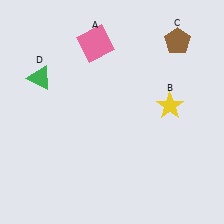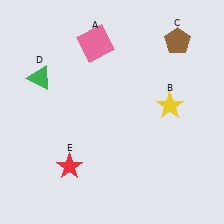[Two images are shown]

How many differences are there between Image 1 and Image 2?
There is 1 difference between the two images.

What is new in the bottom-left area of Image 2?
A red star (E) was added in the bottom-left area of Image 2.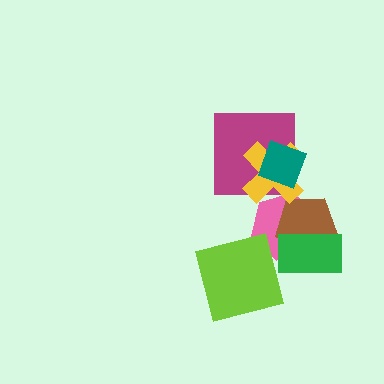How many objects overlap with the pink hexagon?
3 objects overlap with the pink hexagon.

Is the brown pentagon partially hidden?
Yes, it is partially covered by another shape.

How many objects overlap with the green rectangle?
2 objects overlap with the green rectangle.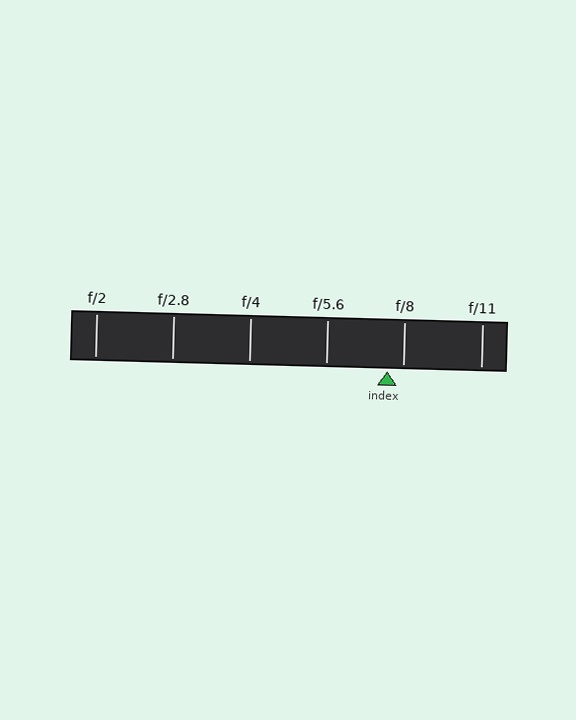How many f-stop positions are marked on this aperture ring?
There are 6 f-stop positions marked.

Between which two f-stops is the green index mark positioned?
The index mark is between f/5.6 and f/8.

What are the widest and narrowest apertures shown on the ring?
The widest aperture shown is f/2 and the narrowest is f/11.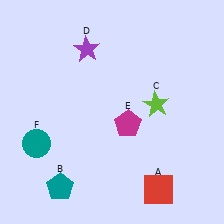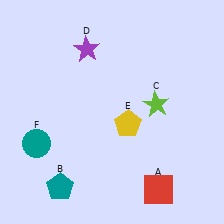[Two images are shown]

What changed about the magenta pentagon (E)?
In Image 1, E is magenta. In Image 2, it changed to yellow.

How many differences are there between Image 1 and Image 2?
There is 1 difference between the two images.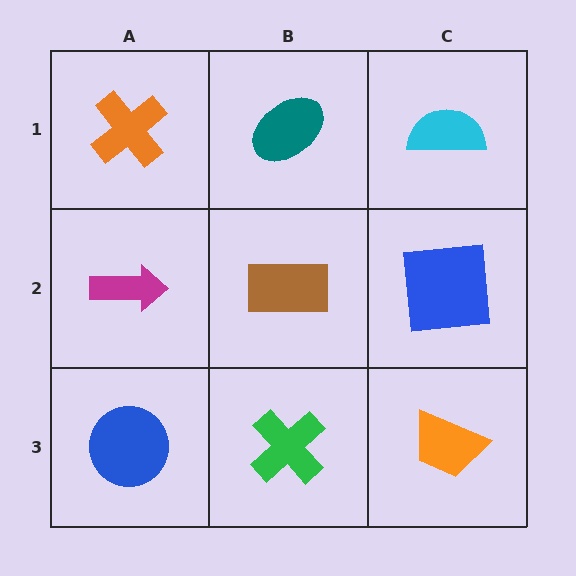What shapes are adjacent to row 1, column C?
A blue square (row 2, column C), a teal ellipse (row 1, column B).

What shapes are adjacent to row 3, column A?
A magenta arrow (row 2, column A), a green cross (row 3, column B).